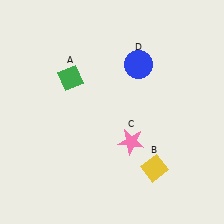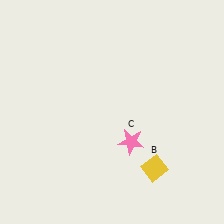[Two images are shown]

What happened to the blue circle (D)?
The blue circle (D) was removed in Image 2. It was in the top-right area of Image 1.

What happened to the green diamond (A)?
The green diamond (A) was removed in Image 2. It was in the top-left area of Image 1.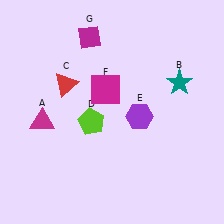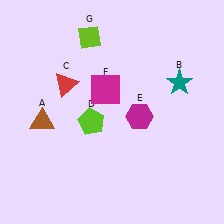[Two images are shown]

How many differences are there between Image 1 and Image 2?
There are 3 differences between the two images.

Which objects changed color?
A changed from magenta to brown. E changed from purple to magenta. G changed from magenta to lime.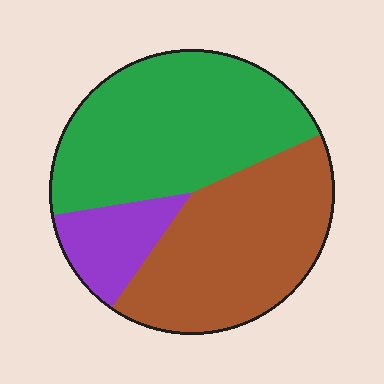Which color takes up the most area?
Green, at roughly 45%.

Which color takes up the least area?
Purple, at roughly 15%.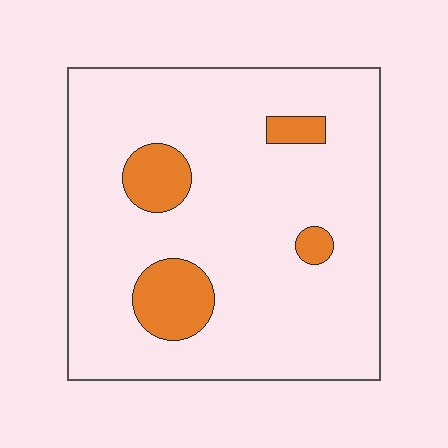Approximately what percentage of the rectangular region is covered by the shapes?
Approximately 10%.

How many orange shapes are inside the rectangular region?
4.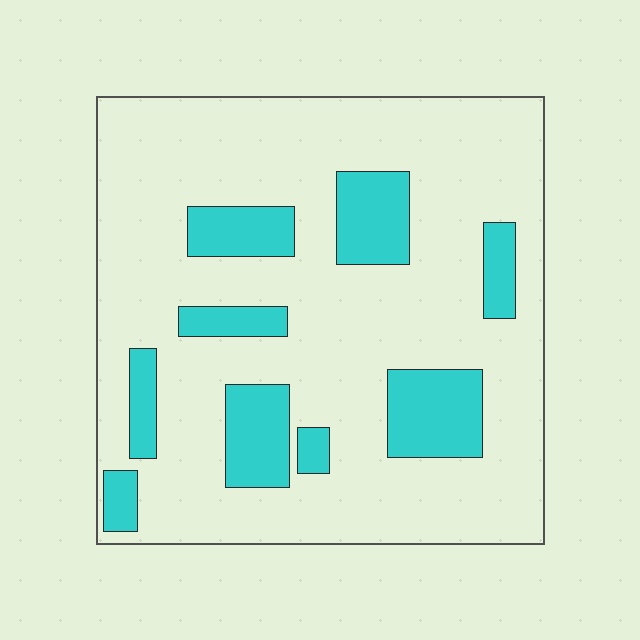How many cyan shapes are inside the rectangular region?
9.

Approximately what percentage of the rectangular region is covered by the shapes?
Approximately 20%.